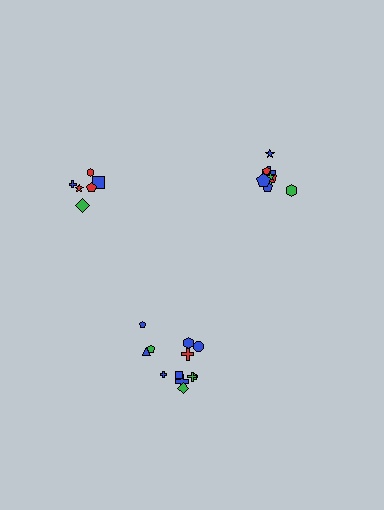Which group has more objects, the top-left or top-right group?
The top-right group.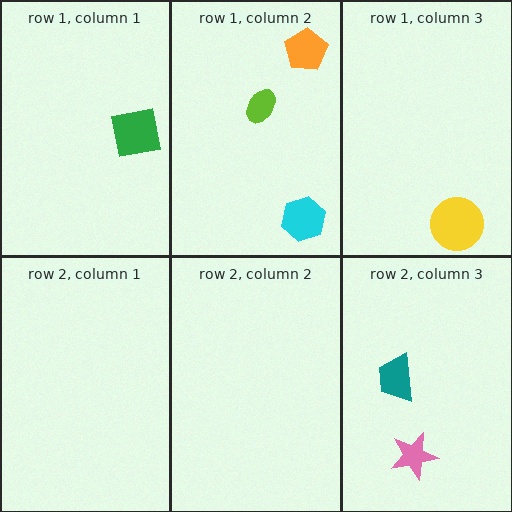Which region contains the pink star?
The row 2, column 3 region.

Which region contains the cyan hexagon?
The row 1, column 2 region.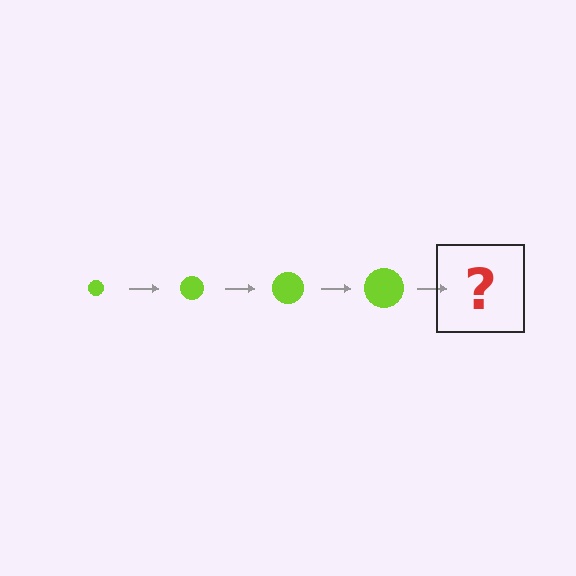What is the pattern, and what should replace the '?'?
The pattern is that the circle gets progressively larger each step. The '?' should be a lime circle, larger than the previous one.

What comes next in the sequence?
The next element should be a lime circle, larger than the previous one.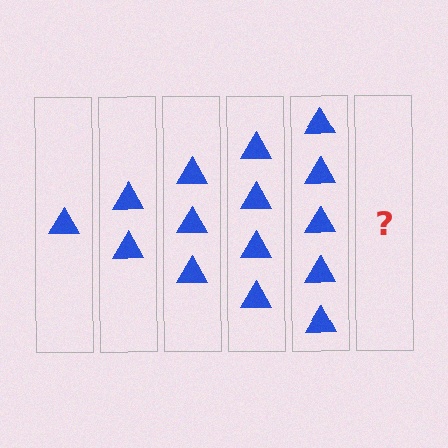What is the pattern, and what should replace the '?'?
The pattern is that each step adds one more triangle. The '?' should be 6 triangles.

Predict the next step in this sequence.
The next step is 6 triangles.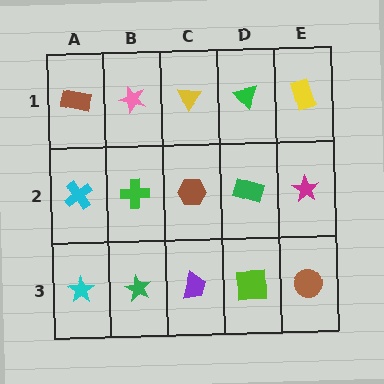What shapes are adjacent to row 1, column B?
A green cross (row 2, column B), a brown rectangle (row 1, column A), a yellow triangle (row 1, column C).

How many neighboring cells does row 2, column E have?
3.